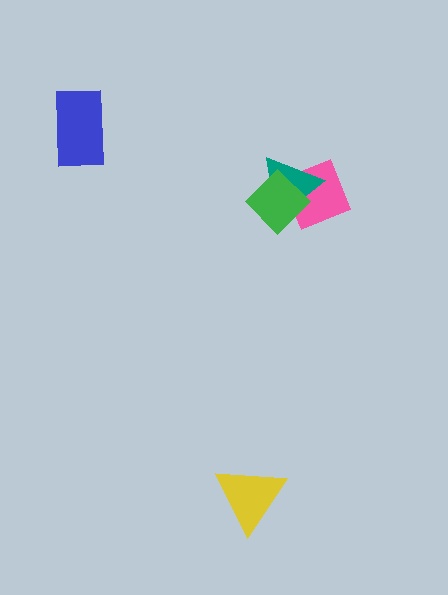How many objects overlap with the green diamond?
2 objects overlap with the green diamond.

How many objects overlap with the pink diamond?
2 objects overlap with the pink diamond.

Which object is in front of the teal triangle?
The green diamond is in front of the teal triangle.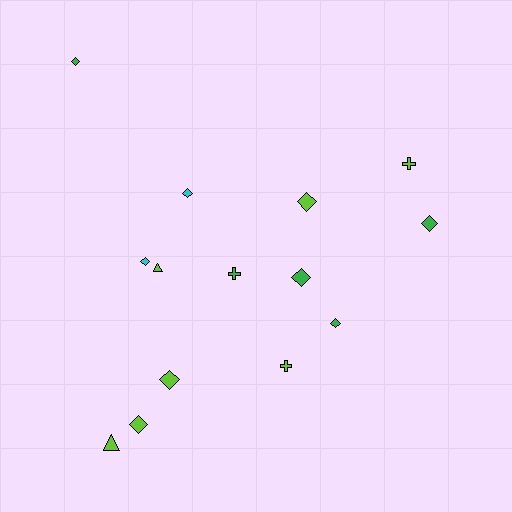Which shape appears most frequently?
Diamond, with 9 objects.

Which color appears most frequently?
Lime, with 7 objects.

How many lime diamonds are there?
There are 3 lime diamonds.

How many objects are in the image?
There are 14 objects.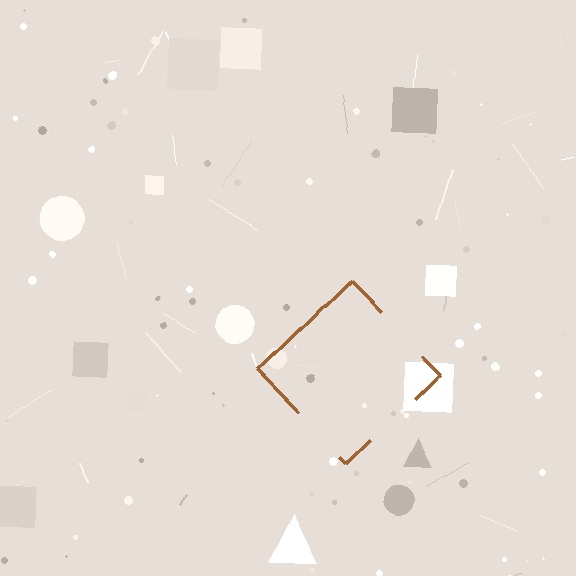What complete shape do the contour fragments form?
The contour fragments form a diamond.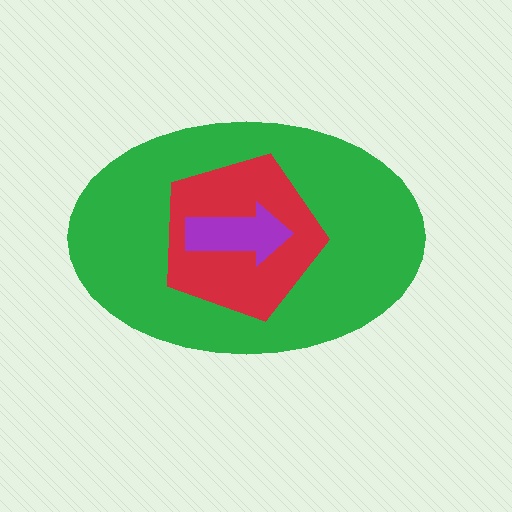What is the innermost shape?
The purple arrow.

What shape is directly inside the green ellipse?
The red pentagon.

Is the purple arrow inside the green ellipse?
Yes.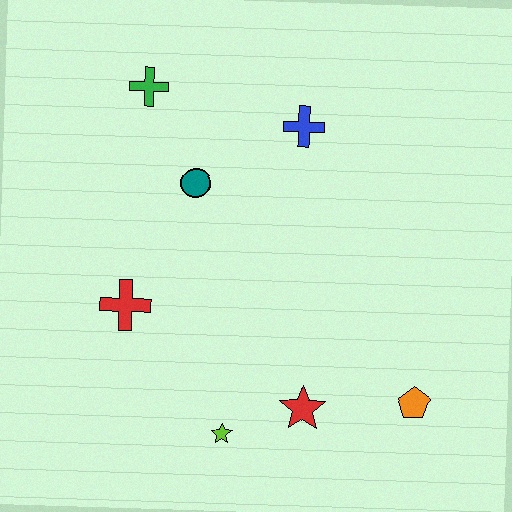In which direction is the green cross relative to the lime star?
The green cross is above the lime star.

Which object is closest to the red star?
The lime star is closest to the red star.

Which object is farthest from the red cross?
The orange pentagon is farthest from the red cross.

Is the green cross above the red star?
Yes